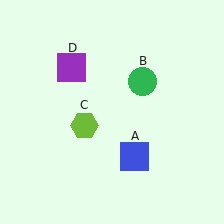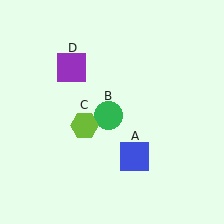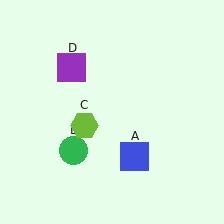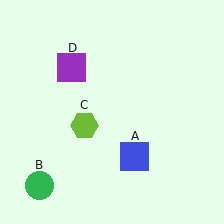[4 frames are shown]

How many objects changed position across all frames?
1 object changed position: green circle (object B).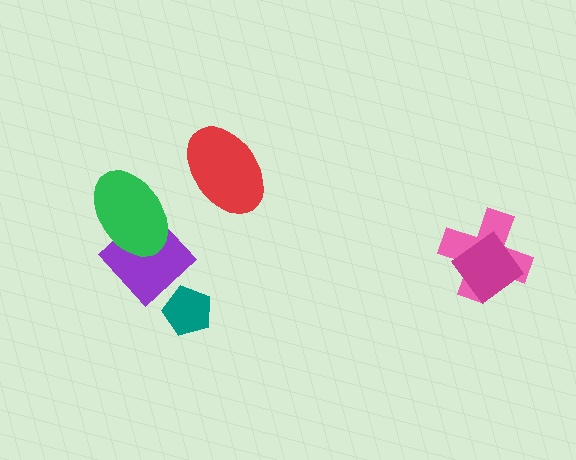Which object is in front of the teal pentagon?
The purple diamond is in front of the teal pentagon.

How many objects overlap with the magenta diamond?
1 object overlaps with the magenta diamond.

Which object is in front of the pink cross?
The magenta diamond is in front of the pink cross.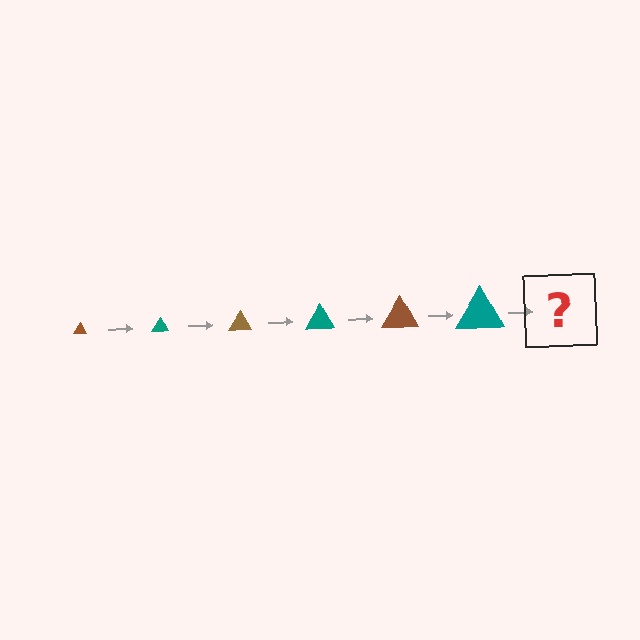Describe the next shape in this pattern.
It should be a brown triangle, larger than the previous one.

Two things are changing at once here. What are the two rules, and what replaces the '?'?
The two rules are that the triangle grows larger each step and the color cycles through brown and teal. The '?' should be a brown triangle, larger than the previous one.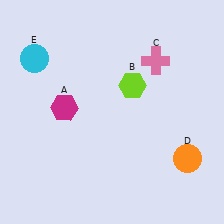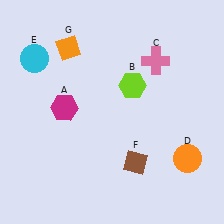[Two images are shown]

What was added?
A brown diamond (F), an orange diamond (G) were added in Image 2.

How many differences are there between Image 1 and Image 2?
There are 2 differences between the two images.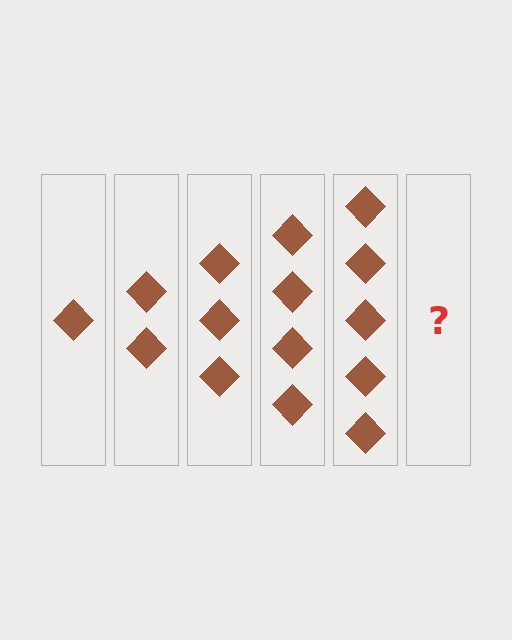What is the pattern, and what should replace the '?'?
The pattern is that each step adds one more diamond. The '?' should be 6 diamonds.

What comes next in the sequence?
The next element should be 6 diamonds.